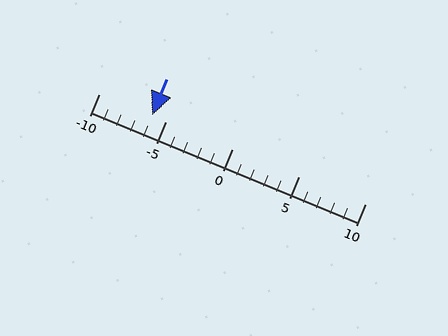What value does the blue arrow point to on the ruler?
The blue arrow points to approximately -6.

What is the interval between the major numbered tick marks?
The major tick marks are spaced 5 units apart.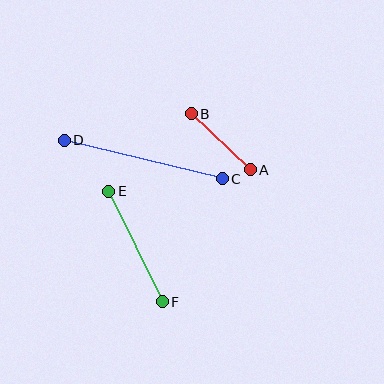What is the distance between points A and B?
The distance is approximately 81 pixels.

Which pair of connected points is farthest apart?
Points C and D are farthest apart.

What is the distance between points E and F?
The distance is approximately 123 pixels.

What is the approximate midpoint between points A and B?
The midpoint is at approximately (221, 142) pixels.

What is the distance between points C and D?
The distance is approximately 163 pixels.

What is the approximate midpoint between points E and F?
The midpoint is at approximately (135, 247) pixels.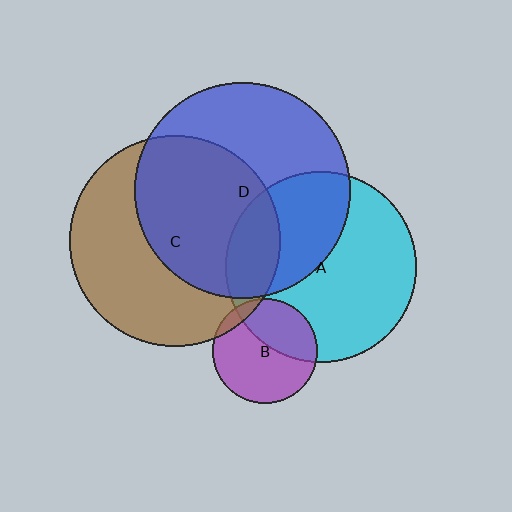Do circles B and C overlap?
Yes.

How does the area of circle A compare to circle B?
Approximately 3.3 times.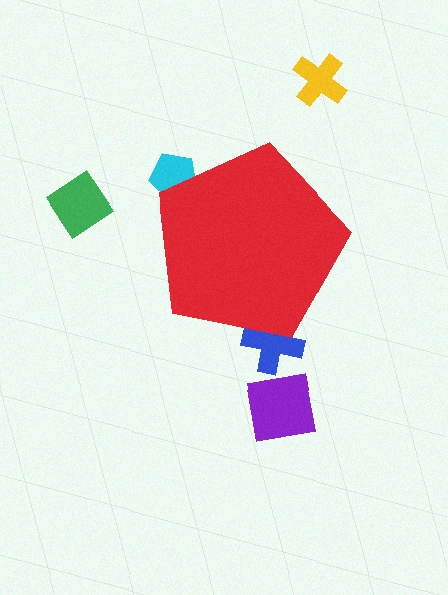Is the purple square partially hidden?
No, the purple square is fully visible.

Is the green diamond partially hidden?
No, the green diamond is fully visible.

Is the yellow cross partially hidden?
No, the yellow cross is fully visible.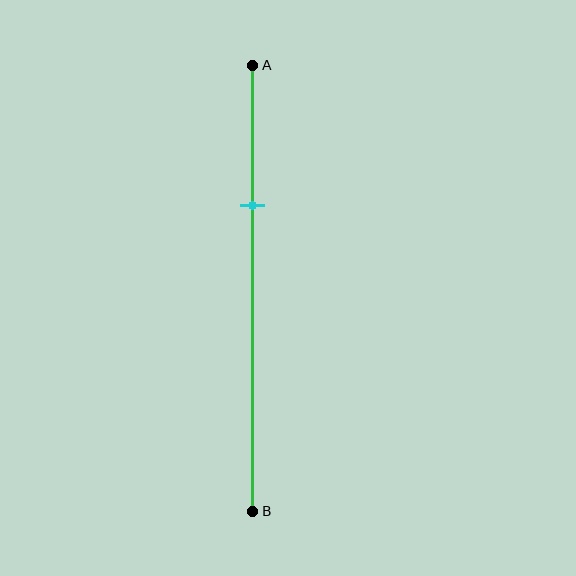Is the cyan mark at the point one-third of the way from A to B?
Yes, the mark is approximately at the one-third point.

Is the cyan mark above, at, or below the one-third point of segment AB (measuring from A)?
The cyan mark is approximately at the one-third point of segment AB.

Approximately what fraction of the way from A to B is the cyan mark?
The cyan mark is approximately 30% of the way from A to B.